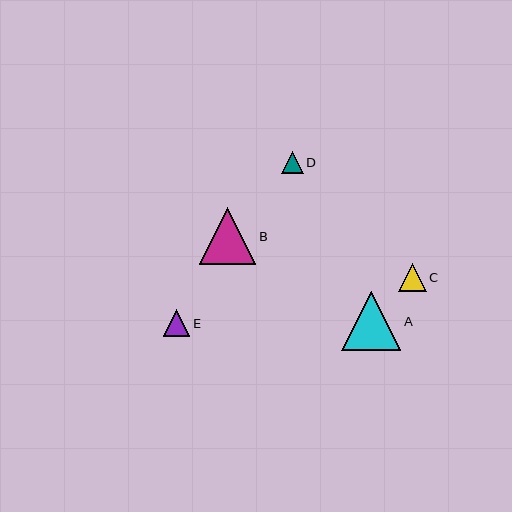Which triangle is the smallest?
Triangle D is the smallest with a size of approximately 22 pixels.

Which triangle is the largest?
Triangle A is the largest with a size of approximately 59 pixels.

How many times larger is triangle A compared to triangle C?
Triangle A is approximately 2.1 times the size of triangle C.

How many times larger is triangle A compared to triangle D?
Triangle A is approximately 2.7 times the size of triangle D.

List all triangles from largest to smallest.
From largest to smallest: A, B, C, E, D.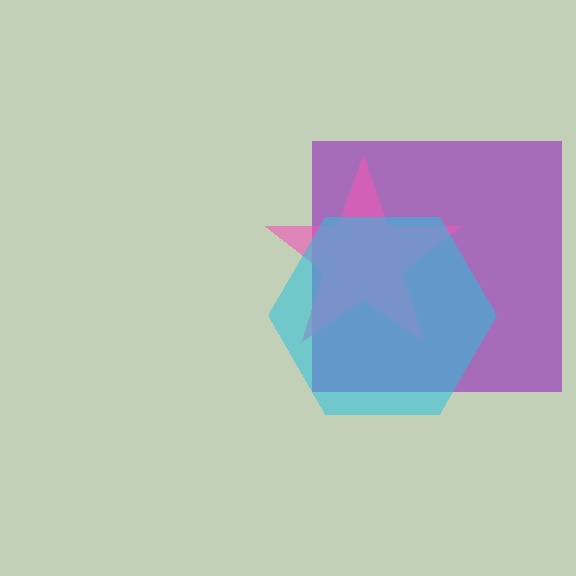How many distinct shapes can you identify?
There are 3 distinct shapes: a purple square, a pink star, a cyan hexagon.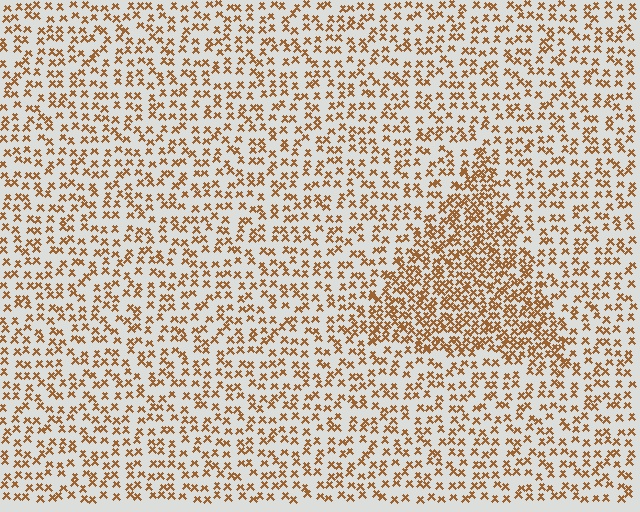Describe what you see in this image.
The image contains small brown elements arranged at two different densities. A triangle-shaped region is visible where the elements are more densely packed than the surrounding area.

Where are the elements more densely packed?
The elements are more densely packed inside the triangle boundary.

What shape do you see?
I see a triangle.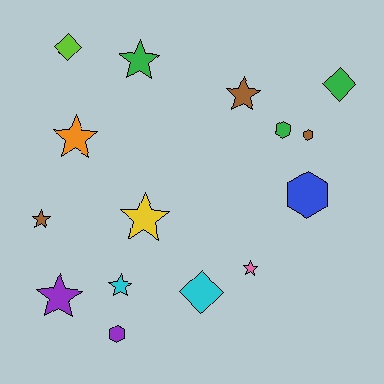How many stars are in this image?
There are 8 stars.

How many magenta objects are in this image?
There are no magenta objects.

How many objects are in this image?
There are 15 objects.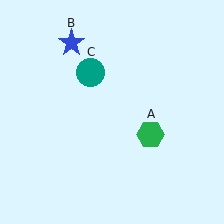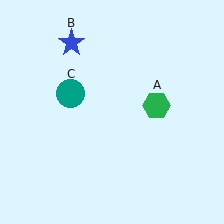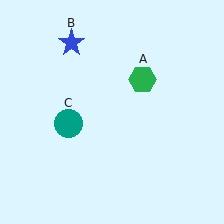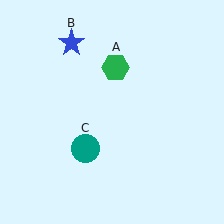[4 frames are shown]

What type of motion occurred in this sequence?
The green hexagon (object A), teal circle (object C) rotated counterclockwise around the center of the scene.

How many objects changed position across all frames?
2 objects changed position: green hexagon (object A), teal circle (object C).